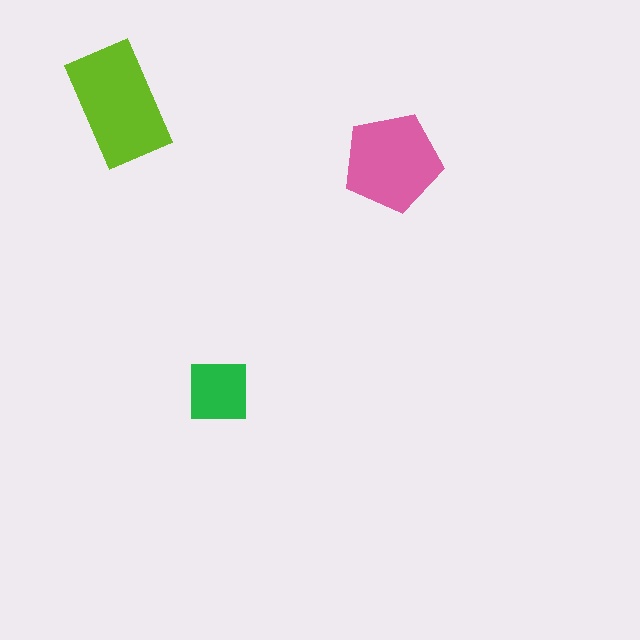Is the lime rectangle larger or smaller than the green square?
Larger.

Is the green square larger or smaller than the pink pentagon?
Smaller.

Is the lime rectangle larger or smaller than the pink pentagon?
Larger.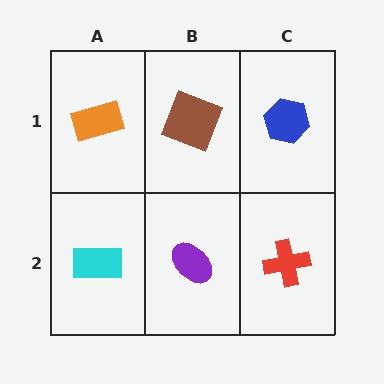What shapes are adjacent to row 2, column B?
A brown square (row 1, column B), a cyan rectangle (row 2, column A), a red cross (row 2, column C).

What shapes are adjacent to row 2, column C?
A blue hexagon (row 1, column C), a purple ellipse (row 2, column B).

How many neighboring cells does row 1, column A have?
2.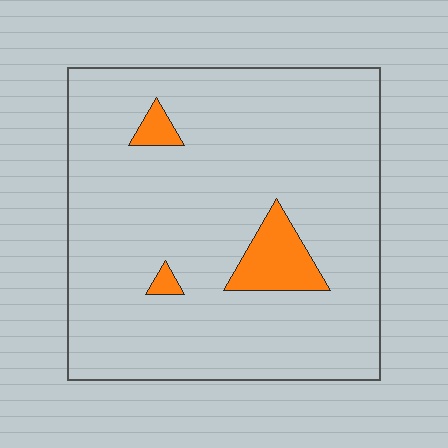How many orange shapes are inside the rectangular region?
3.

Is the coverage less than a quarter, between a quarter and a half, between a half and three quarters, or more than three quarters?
Less than a quarter.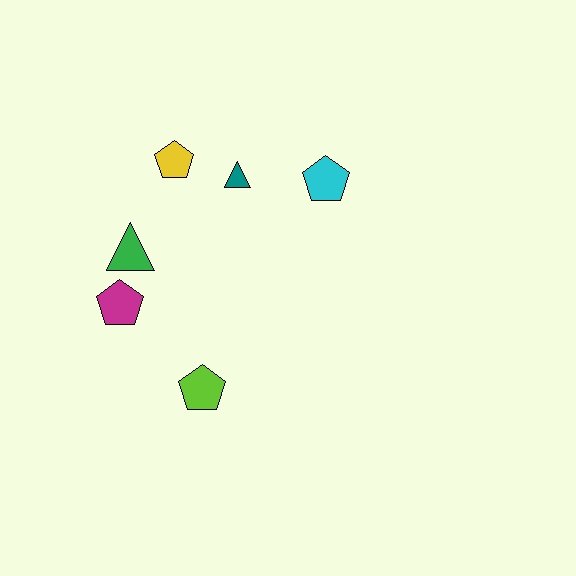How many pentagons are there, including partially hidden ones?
There are 4 pentagons.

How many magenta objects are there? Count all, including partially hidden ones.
There is 1 magenta object.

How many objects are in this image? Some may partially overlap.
There are 6 objects.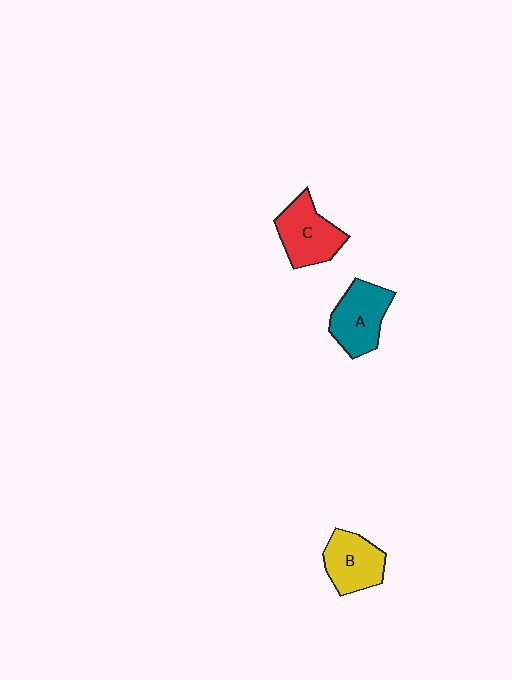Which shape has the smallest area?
Shape B (yellow).